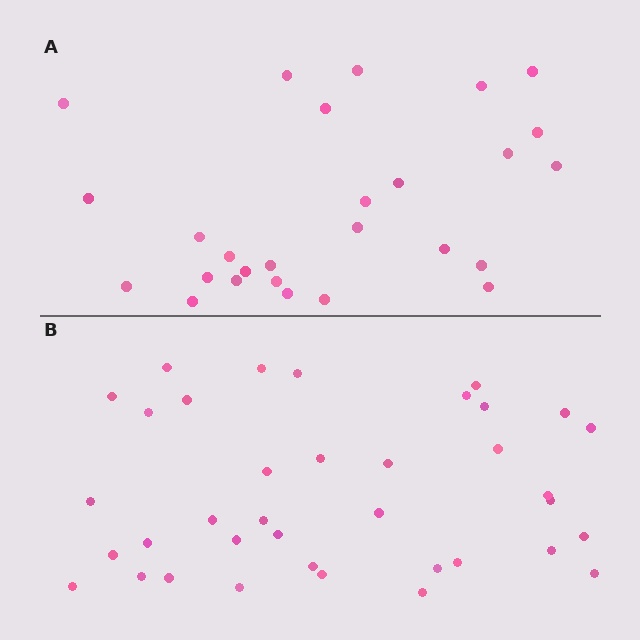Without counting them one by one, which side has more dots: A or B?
Region B (the bottom region) has more dots.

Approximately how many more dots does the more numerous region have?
Region B has roughly 10 or so more dots than region A.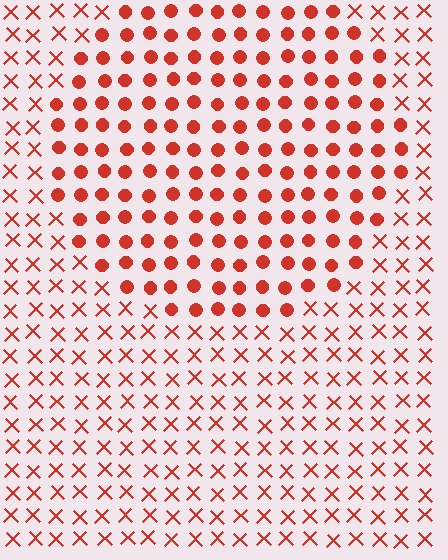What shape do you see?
I see a circle.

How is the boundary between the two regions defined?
The boundary is defined by a change in element shape: circles inside vs. X marks outside. All elements share the same color and spacing.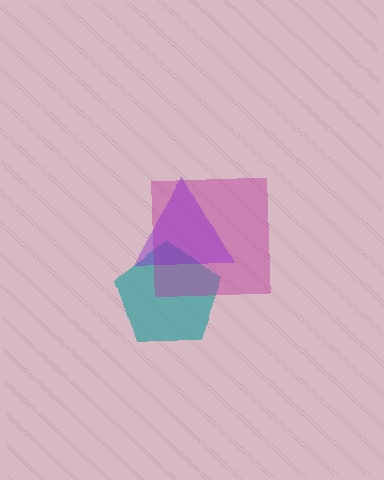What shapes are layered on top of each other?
The layered shapes are: a teal pentagon, a magenta square, a purple triangle.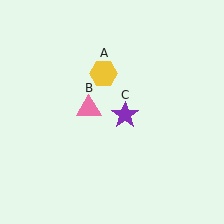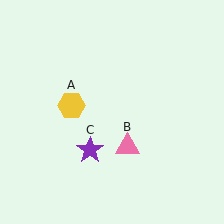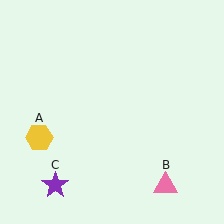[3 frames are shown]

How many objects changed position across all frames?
3 objects changed position: yellow hexagon (object A), pink triangle (object B), purple star (object C).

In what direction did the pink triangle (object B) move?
The pink triangle (object B) moved down and to the right.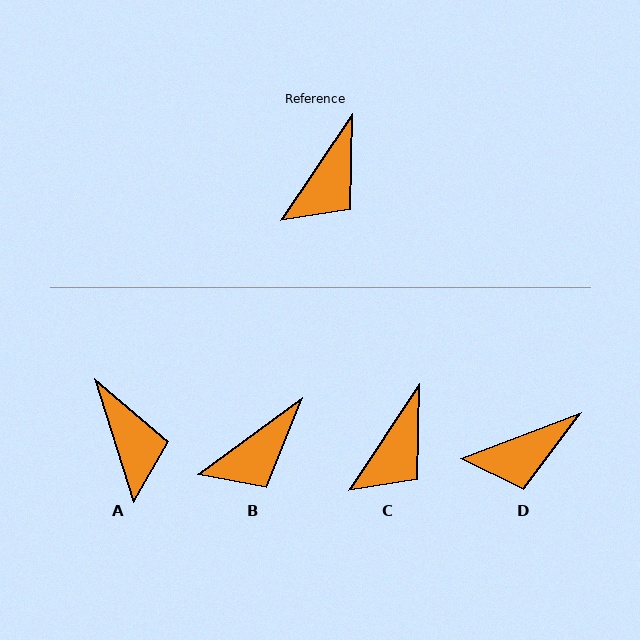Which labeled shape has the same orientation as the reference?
C.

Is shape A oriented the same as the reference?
No, it is off by about 51 degrees.